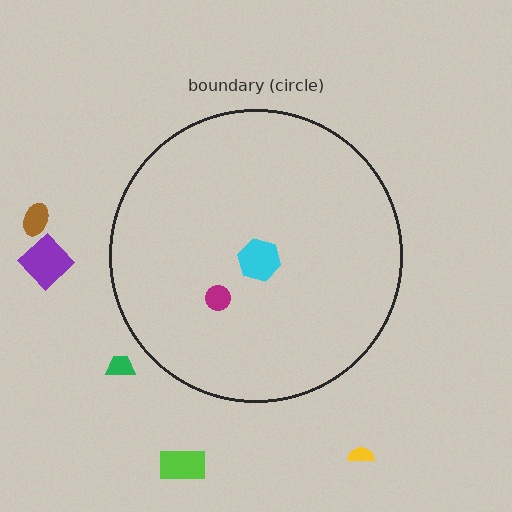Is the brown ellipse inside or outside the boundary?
Outside.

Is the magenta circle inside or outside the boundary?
Inside.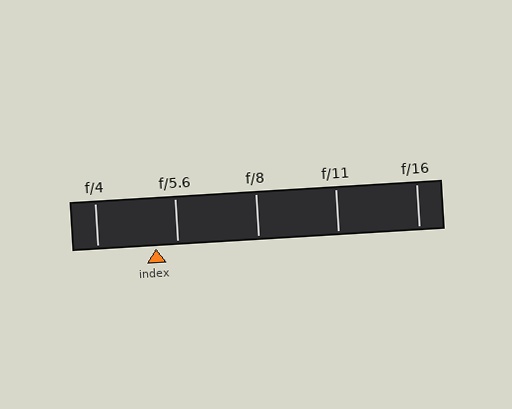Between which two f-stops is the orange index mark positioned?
The index mark is between f/4 and f/5.6.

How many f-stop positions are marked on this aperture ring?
There are 5 f-stop positions marked.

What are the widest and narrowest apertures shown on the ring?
The widest aperture shown is f/4 and the narrowest is f/16.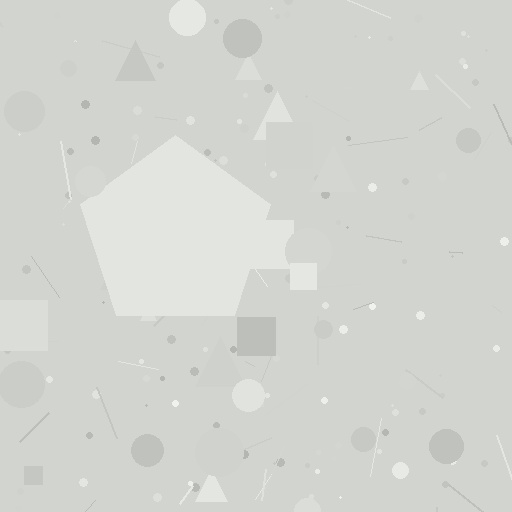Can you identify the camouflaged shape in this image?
The camouflaged shape is a pentagon.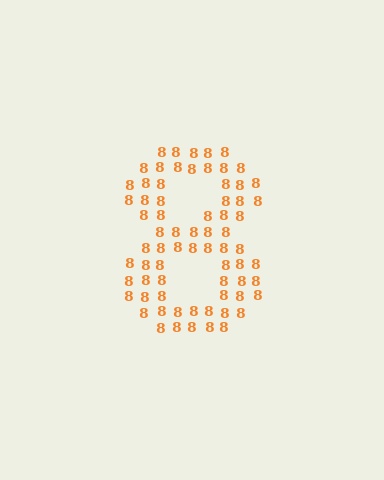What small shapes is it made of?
It is made of small digit 8's.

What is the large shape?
The large shape is the digit 8.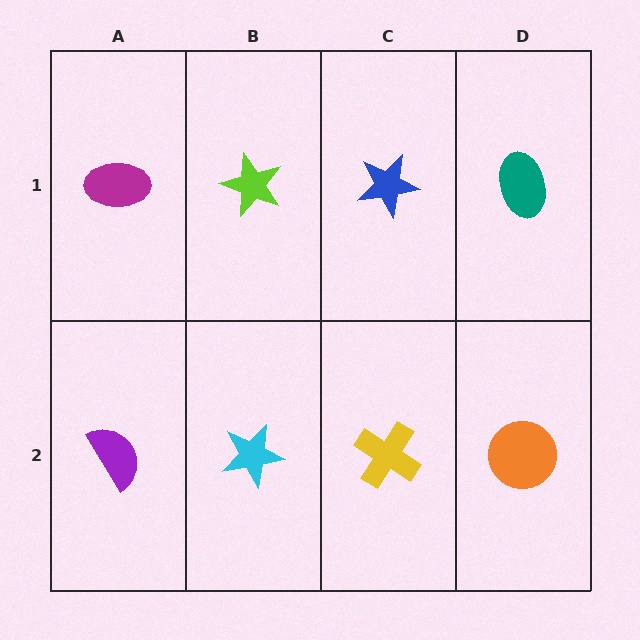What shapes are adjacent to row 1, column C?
A yellow cross (row 2, column C), a lime star (row 1, column B), a teal ellipse (row 1, column D).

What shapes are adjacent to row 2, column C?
A blue star (row 1, column C), a cyan star (row 2, column B), an orange circle (row 2, column D).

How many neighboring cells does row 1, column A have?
2.